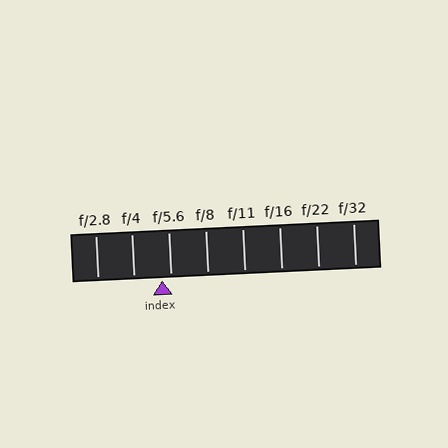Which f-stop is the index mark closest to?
The index mark is closest to f/5.6.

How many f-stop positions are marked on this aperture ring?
There are 8 f-stop positions marked.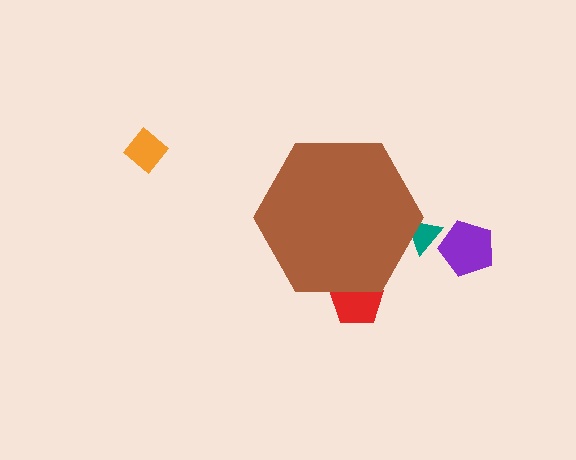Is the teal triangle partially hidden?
Yes, the teal triangle is partially hidden behind the brown hexagon.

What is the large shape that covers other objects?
A brown hexagon.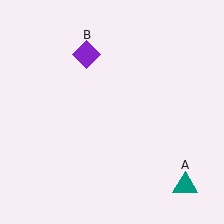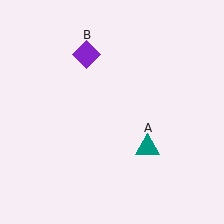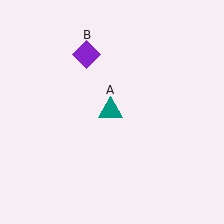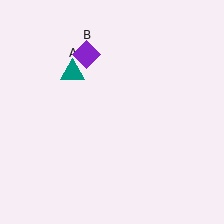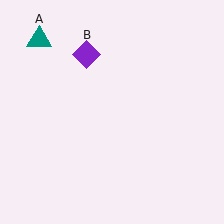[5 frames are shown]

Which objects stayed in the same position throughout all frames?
Purple diamond (object B) remained stationary.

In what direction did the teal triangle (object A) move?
The teal triangle (object A) moved up and to the left.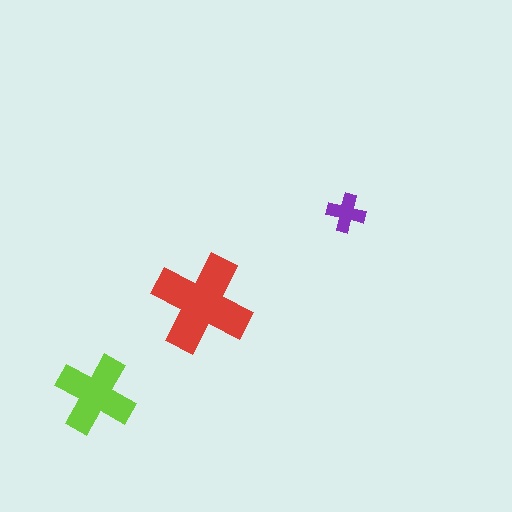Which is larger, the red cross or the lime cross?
The red one.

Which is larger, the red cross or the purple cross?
The red one.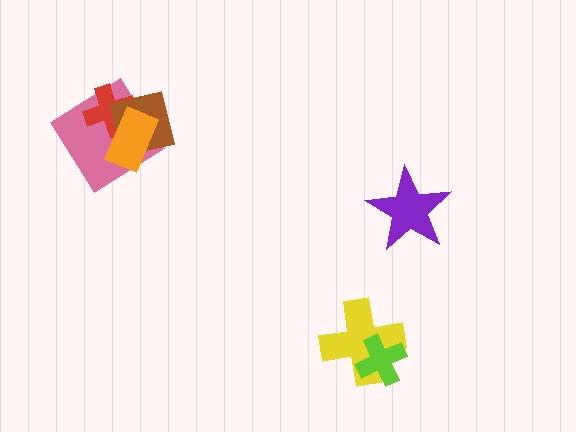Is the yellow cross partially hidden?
Yes, it is partially covered by another shape.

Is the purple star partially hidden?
No, no other shape covers it.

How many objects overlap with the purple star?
0 objects overlap with the purple star.